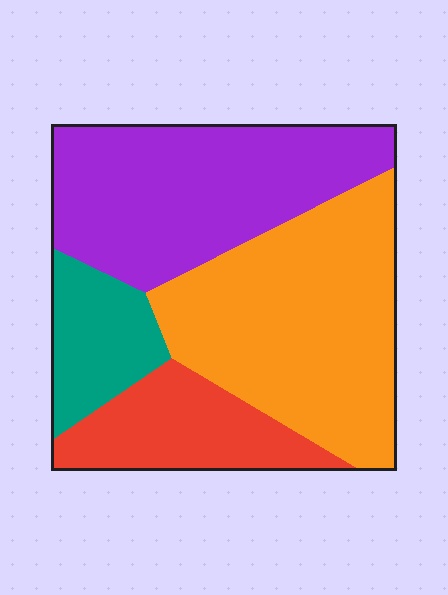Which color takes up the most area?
Orange, at roughly 40%.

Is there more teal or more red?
Red.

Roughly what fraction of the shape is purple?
Purple takes up about one third (1/3) of the shape.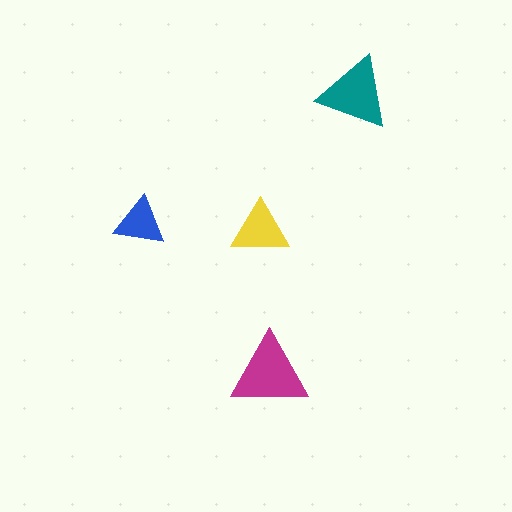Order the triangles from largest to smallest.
the magenta one, the teal one, the yellow one, the blue one.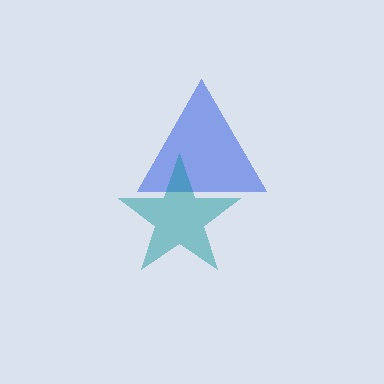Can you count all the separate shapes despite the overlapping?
Yes, there are 2 separate shapes.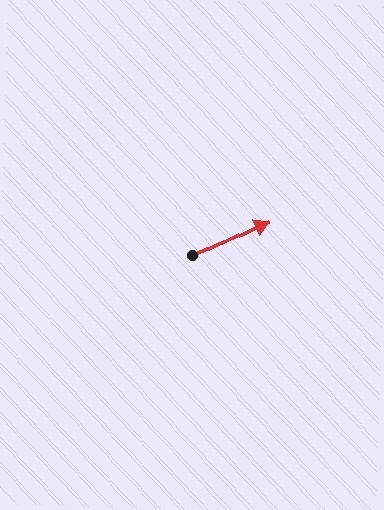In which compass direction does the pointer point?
Northeast.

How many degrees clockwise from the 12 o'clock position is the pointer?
Approximately 65 degrees.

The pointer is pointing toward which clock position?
Roughly 2 o'clock.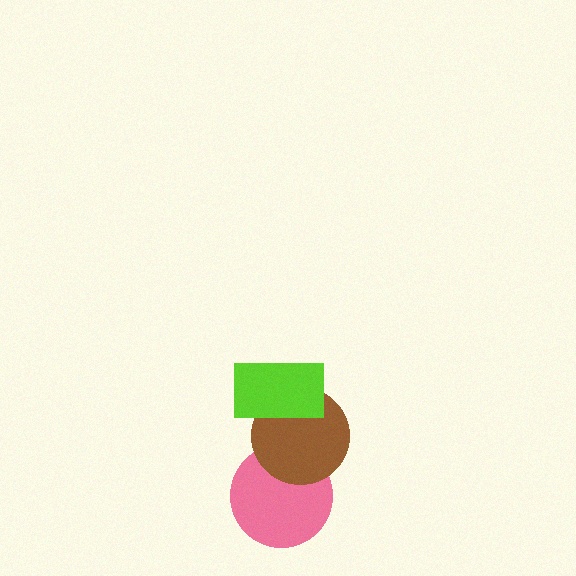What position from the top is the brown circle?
The brown circle is 2nd from the top.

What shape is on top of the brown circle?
The lime rectangle is on top of the brown circle.